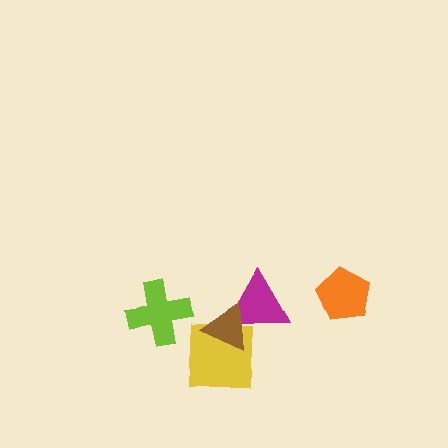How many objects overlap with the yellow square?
1 object overlaps with the yellow square.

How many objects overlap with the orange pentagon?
0 objects overlap with the orange pentagon.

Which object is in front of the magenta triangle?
The brown triangle is in front of the magenta triangle.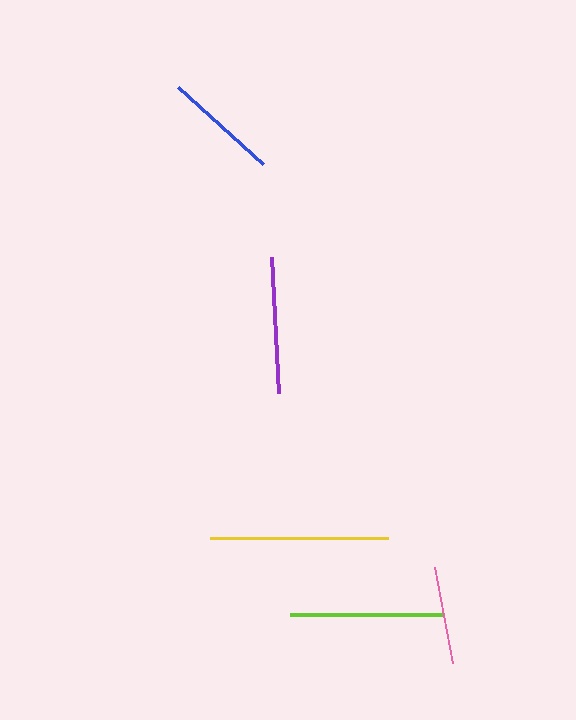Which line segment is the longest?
The yellow line is the longest at approximately 177 pixels.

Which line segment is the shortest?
The pink line is the shortest at approximately 98 pixels.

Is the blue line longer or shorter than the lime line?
The lime line is longer than the blue line.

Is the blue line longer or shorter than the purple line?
The purple line is longer than the blue line.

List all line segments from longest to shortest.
From longest to shortest: yellow, lime, purple, blue, pink.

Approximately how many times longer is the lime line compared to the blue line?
The lime line is approximately 1.3 times the length of the blue line.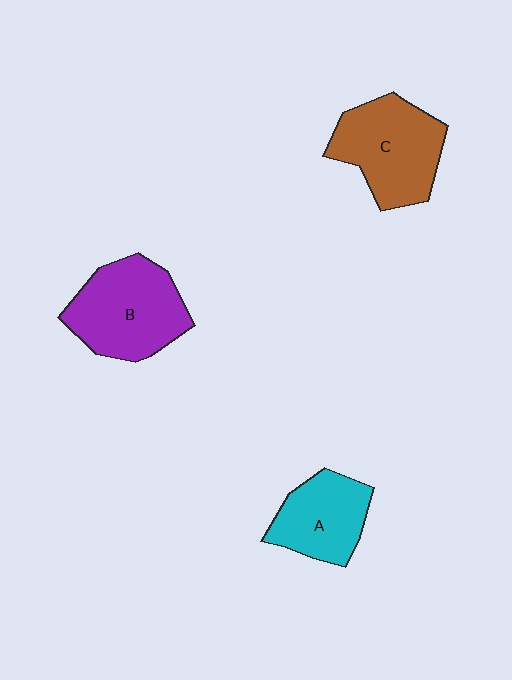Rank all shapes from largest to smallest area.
From largest to smallest: B (purple), C (brown), A (cyan).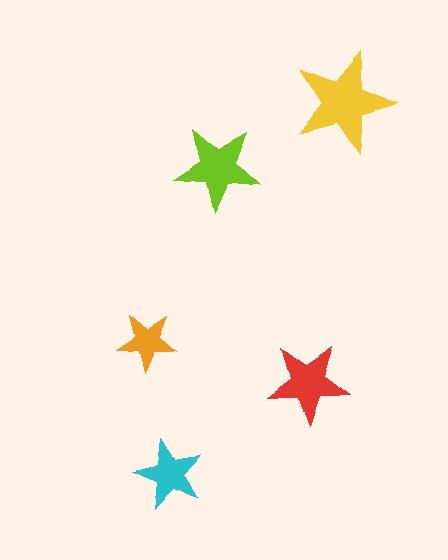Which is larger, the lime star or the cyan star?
The lime one.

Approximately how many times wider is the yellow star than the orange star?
About 1.5 times wider.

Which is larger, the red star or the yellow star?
The yellow one.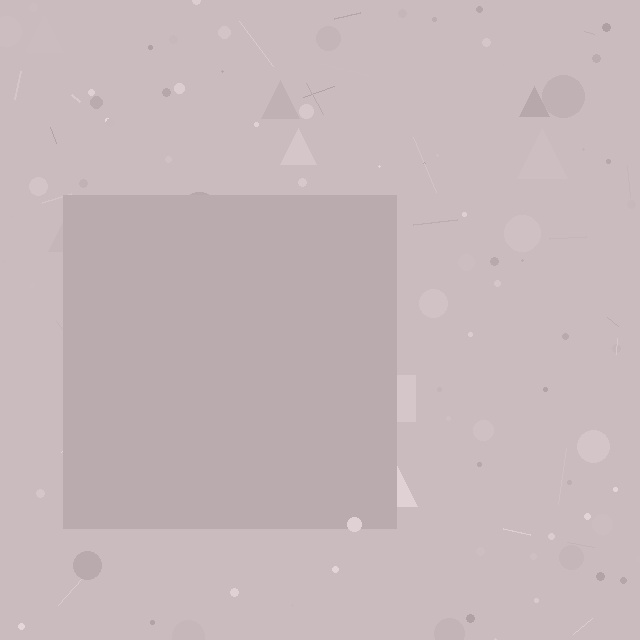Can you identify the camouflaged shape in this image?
The camouflaged shape is a square.